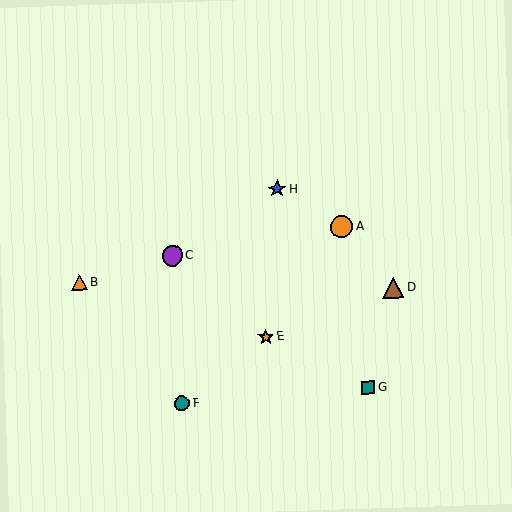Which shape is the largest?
The orange circle (labeled A) is the largest.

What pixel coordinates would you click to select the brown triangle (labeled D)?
Click at (393, 288) to select the brown triangle D.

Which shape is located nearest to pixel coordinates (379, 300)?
The brown triangle (labeled D) at (393, 288) is nearest to that location.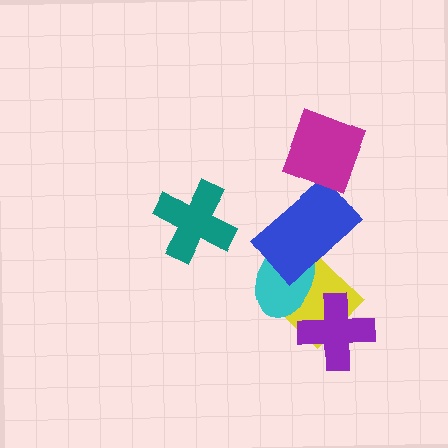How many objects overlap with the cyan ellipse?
2 objects overlap with the cyan ellipse.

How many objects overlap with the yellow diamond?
3 objects overlap with the yellow diamond.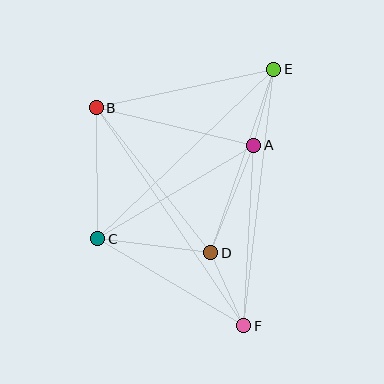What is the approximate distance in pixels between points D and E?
The distance between D and E is approximately 194 pixels.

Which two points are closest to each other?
Points A and E are closest to each other.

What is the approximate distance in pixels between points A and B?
The distance between A and B is approximately 162 pixels.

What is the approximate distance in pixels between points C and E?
The distance between C and E is approximately 245 pixels.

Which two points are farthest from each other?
Points B and F are farthest from each other.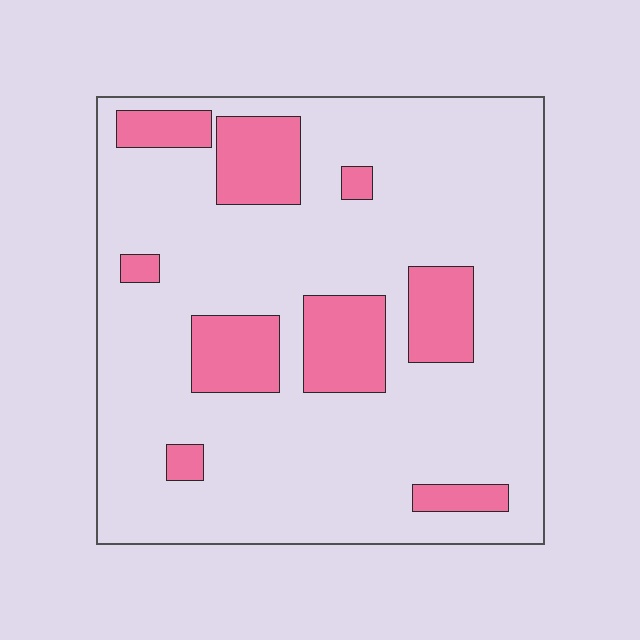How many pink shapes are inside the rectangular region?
9.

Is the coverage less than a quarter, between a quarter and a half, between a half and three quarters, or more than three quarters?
Less than a quarter.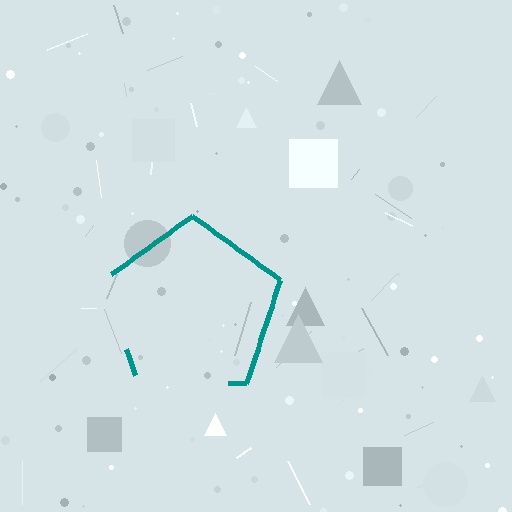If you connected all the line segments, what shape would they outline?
They would outline a pentagon.